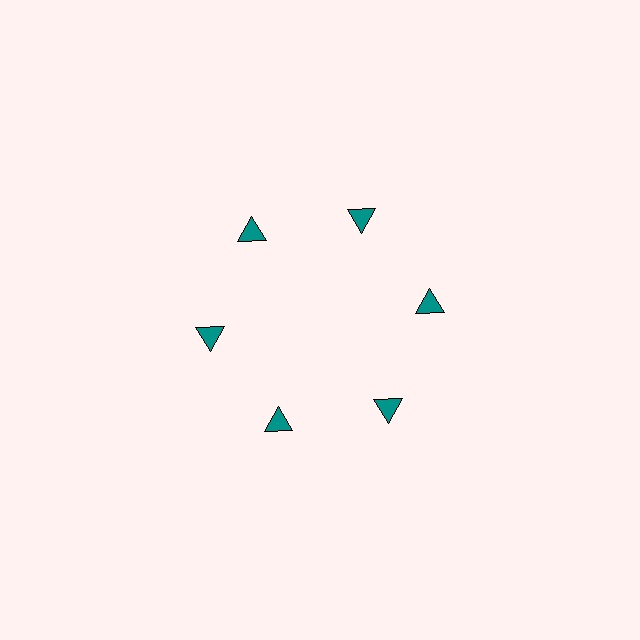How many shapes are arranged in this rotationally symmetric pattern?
There are 6 shapes, arranged in 6 groups of 1.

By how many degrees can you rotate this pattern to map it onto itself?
The pattern maps onto itself every 60 degrees of rotation.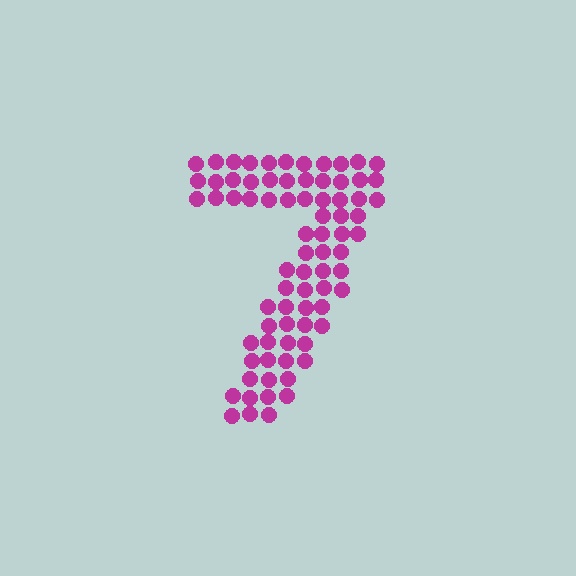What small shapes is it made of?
It is made of small circles.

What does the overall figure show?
The overall figure shows the digit 7.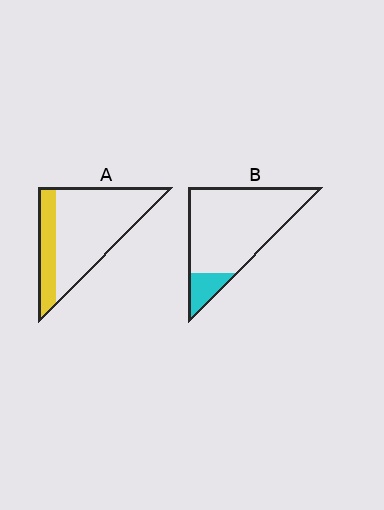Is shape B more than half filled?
No.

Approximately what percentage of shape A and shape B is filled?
A is approximately 25% and B is approximately 15%.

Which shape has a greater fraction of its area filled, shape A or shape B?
Shape A.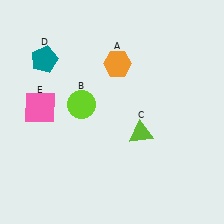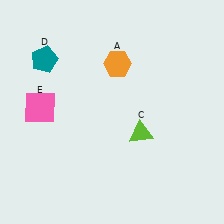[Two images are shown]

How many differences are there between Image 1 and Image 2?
There is 1 difference between the two images.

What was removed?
The lime circle (B) was removed in Image 2.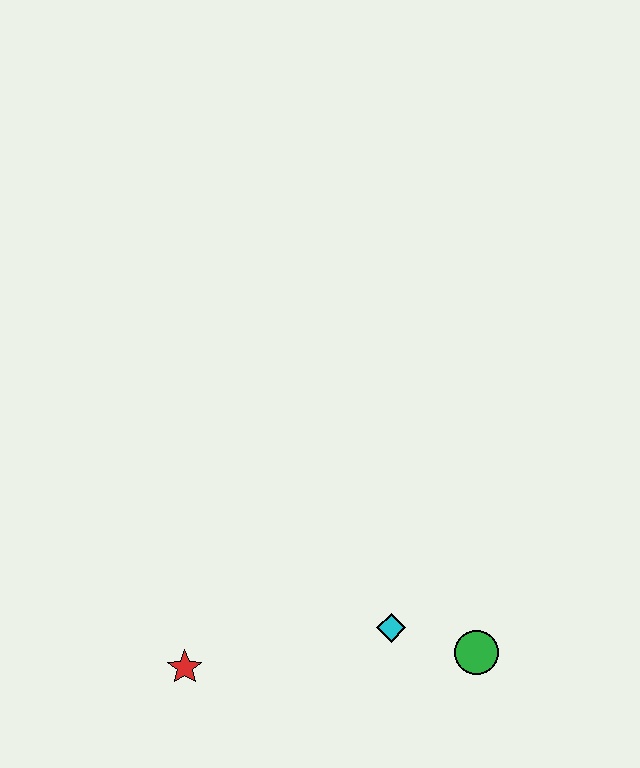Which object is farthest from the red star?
The green circle is farthest from the red star.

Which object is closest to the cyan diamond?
The green circle is closest to the cyan diamond.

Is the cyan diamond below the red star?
No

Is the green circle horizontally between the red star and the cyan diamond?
No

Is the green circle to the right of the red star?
Yes